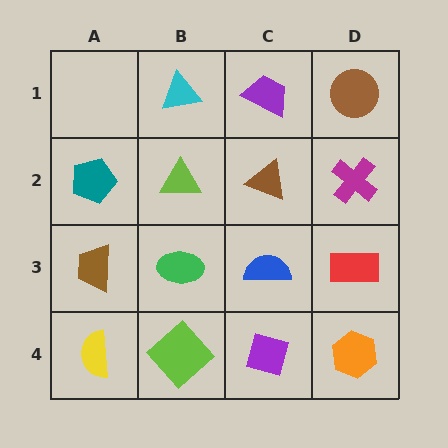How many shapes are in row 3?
4 shapes.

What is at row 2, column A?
A teal pentagon.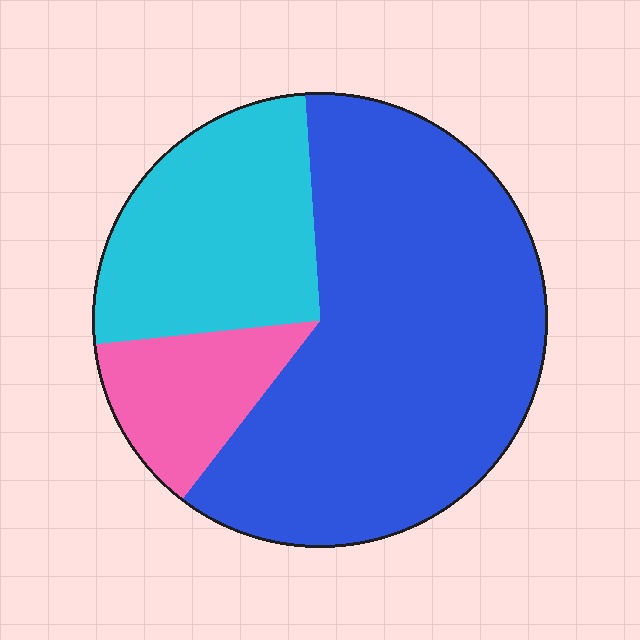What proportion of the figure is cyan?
Cyan covers around 25% of the figure.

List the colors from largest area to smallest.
From largest to smallest: blue, cyan, pink.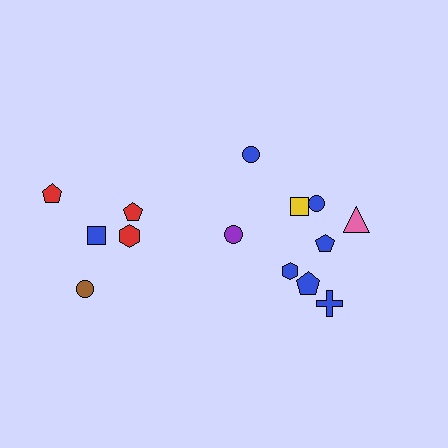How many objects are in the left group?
There are 6 objects.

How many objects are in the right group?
There are 8 objects.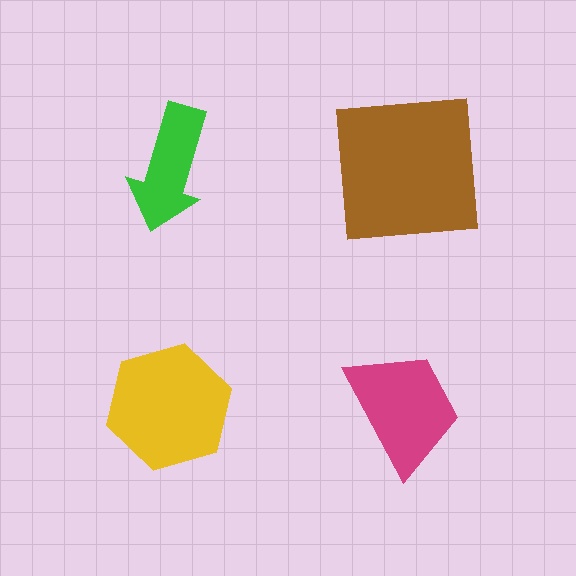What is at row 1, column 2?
A brown square.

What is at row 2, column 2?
A magenta trapezoid.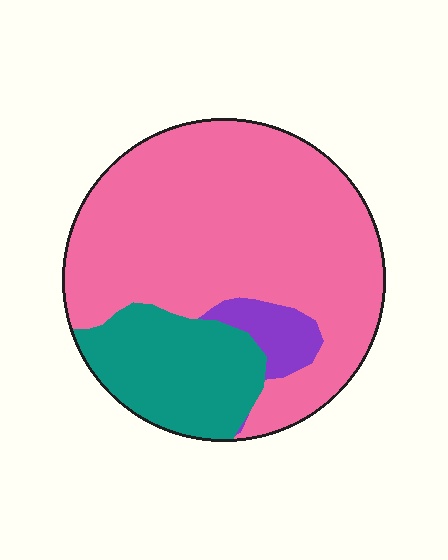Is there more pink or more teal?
Pink.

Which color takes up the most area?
Pink, at roughly 70%.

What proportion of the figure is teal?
Teal covers around 20% of the figure.